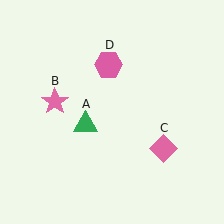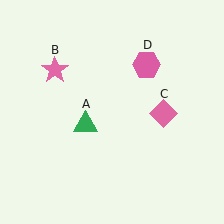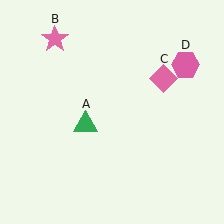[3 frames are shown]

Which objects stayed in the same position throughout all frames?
Green triangle (object A) remained stationary.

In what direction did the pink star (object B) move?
The pink star (object B) moved up.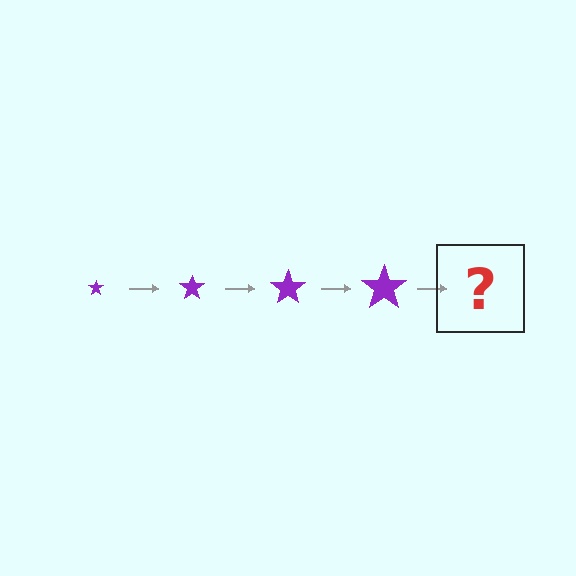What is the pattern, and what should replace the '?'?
The pattern is that the star gets progressively larger each step. The '?' should be a purple star, larger than the previous one.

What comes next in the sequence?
The next element should be a purple star, larger than the previous one.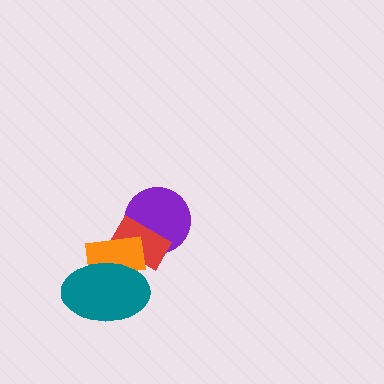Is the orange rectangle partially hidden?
Yes, it is partially covered by another shape.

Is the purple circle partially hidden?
Yes, it is partially covered by another shape.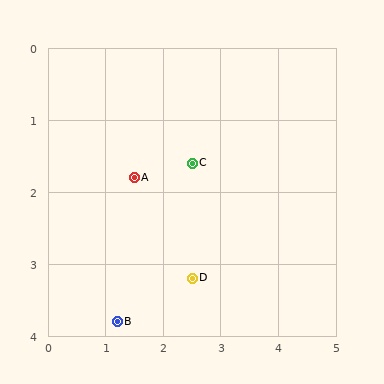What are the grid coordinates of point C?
Point C is at approximately (2.5, 1.6).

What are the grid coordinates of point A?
Point A is at approximately (1.5, 1.8).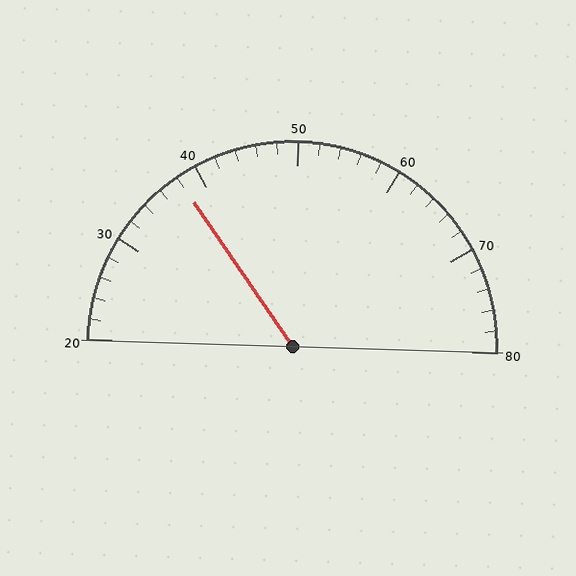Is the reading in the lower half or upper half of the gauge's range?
The reading is in the lower half of the range (20 to 80).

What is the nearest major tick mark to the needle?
The nearest major tick mark is 40.